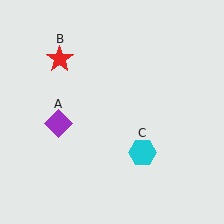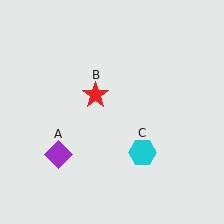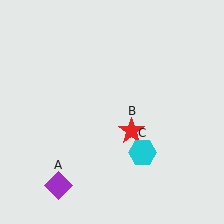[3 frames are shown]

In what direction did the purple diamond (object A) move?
The purple diamond (object A) moved down.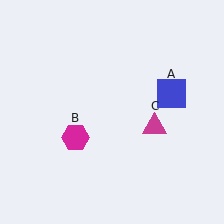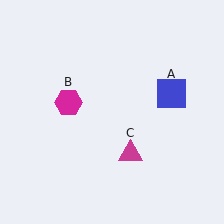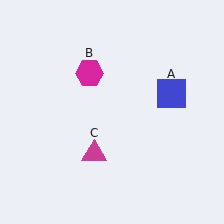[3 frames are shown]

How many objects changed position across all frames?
2 objects changed position: magenta hexagon (object B), magenta triangle (object C).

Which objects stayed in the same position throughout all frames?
Blue square (object A) remained stationary.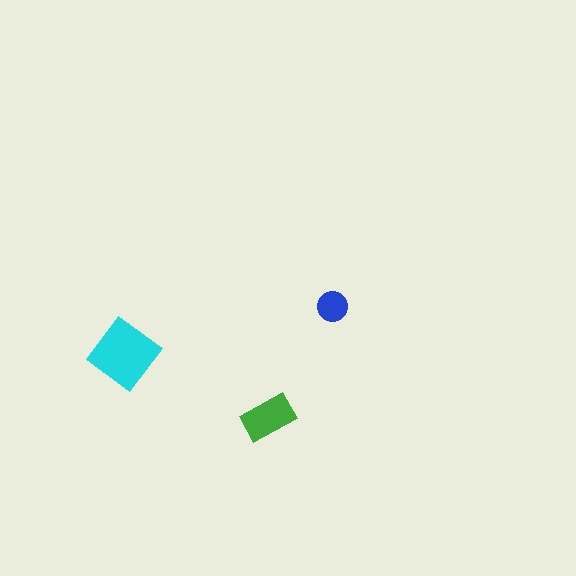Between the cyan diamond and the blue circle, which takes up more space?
The cyan diamond.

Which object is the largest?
The cyan diamond.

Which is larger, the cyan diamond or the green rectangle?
The cyan diamond.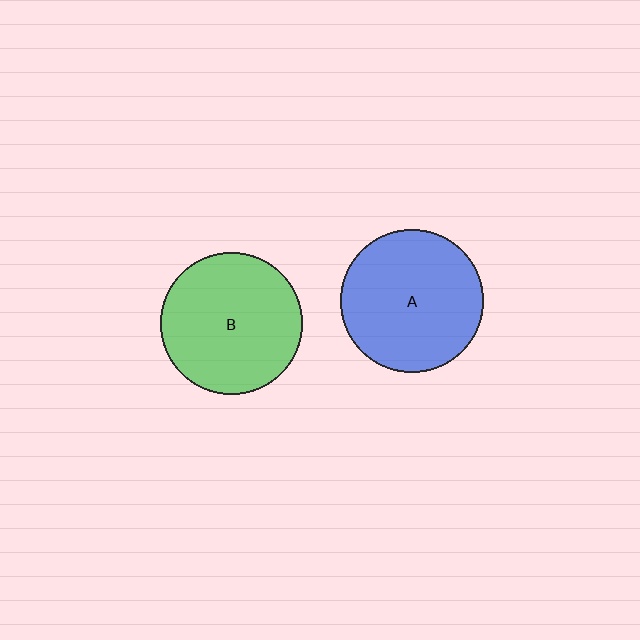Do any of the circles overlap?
No, none of the circles overlap.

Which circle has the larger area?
Circle A (blue).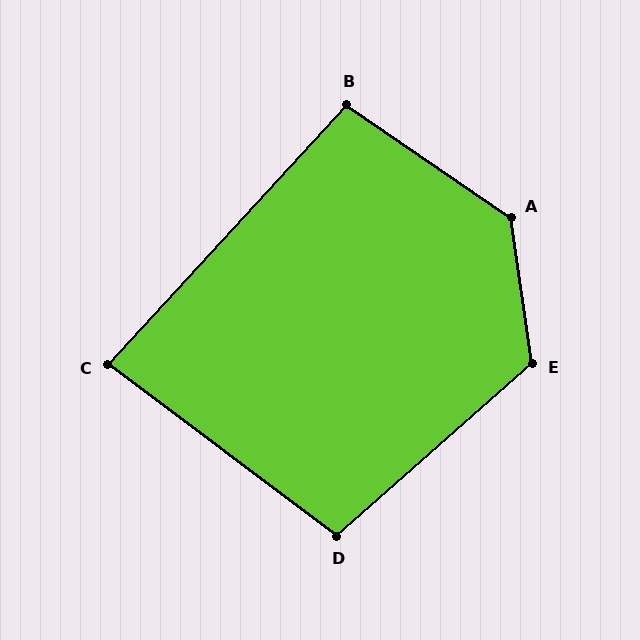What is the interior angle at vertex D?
Approximately 102 degrees (obtuse).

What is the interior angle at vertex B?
Approximately 98 degrees (obtuse).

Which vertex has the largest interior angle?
A, at approximately 133 degrees.